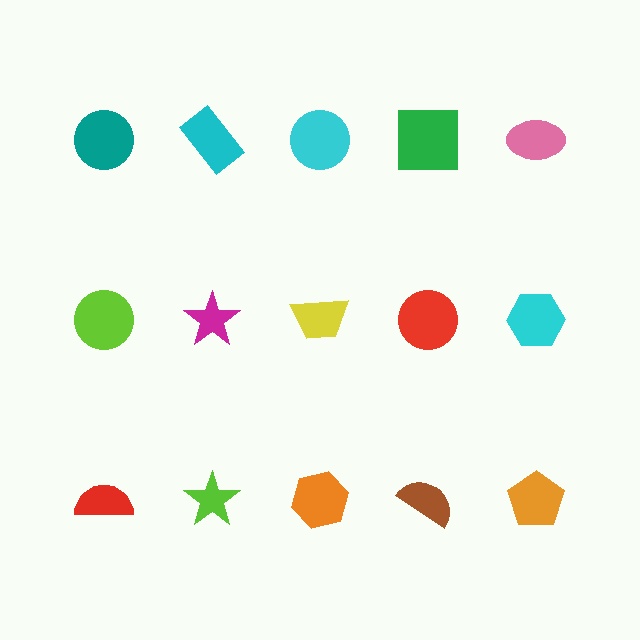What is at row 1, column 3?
A cyan circle.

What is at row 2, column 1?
A lime circle.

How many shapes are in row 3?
5 shapes.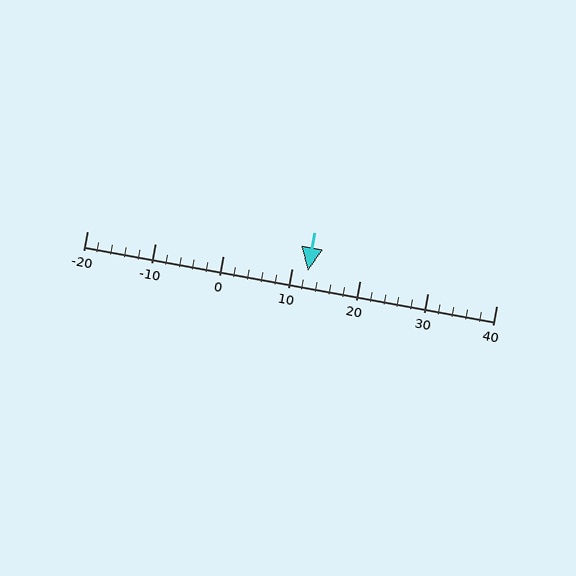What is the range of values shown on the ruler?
The ruler shows values from -20 to 40.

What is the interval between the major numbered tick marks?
The major tick marks are spaced 10 units apart.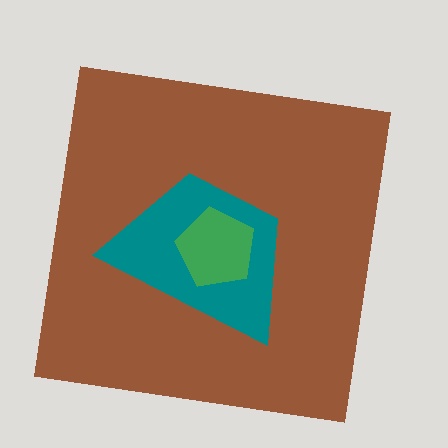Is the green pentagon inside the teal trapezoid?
Yes.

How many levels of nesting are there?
3.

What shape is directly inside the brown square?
The teal trapezoid.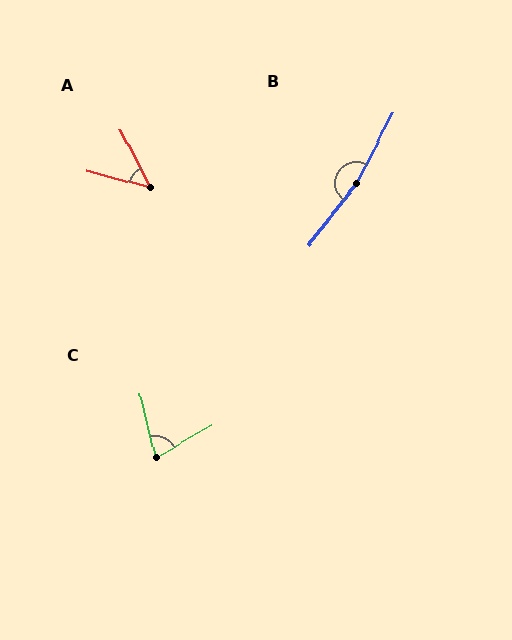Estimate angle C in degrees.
Approximately 73 degrees.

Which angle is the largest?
B, at approximately 170 degrees.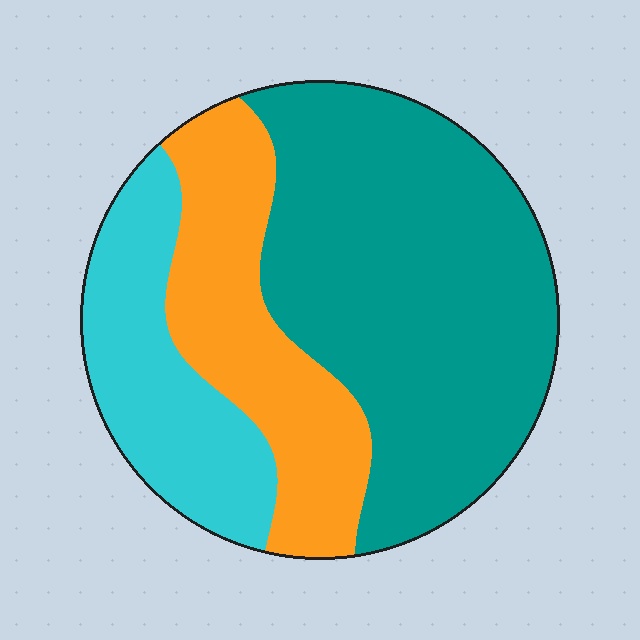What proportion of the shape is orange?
Orange takes up about one quarter (1/4) of the shape.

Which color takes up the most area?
Teal, at roughly 55%.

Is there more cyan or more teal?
Teal.